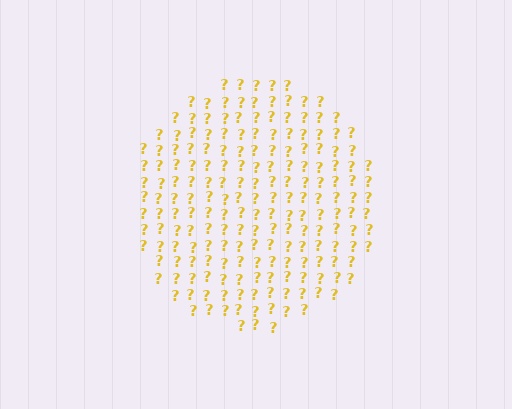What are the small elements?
The small elements are question marks.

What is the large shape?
The large shape is a circle.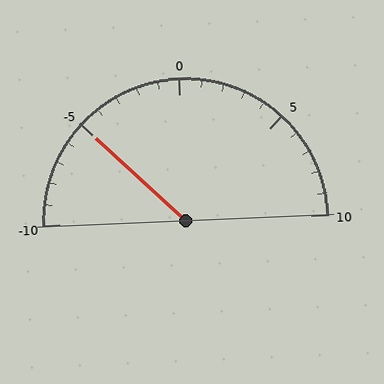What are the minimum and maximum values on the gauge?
The gauge ranges from -10 to 10.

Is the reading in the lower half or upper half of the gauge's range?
The reading is in the lower half of the range (-10 to 10).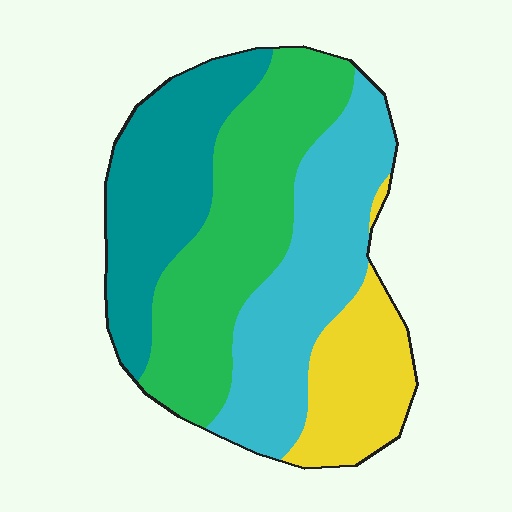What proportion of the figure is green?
Green takes up about one third (1/3) of the figure.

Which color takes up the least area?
Yellow, at roughly 15%.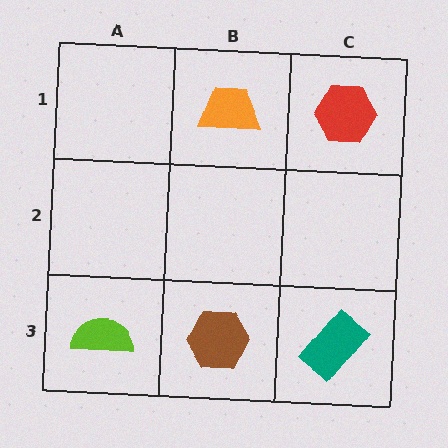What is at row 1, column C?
A red hexagon.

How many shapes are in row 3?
3 shapes.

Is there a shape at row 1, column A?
No, that cell is empty.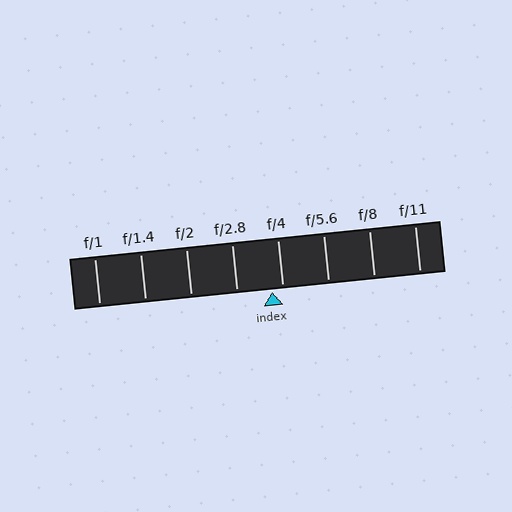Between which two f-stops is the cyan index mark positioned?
The index mark is between f/2.8 and f/4.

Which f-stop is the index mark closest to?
The index mark is closest to f/4.